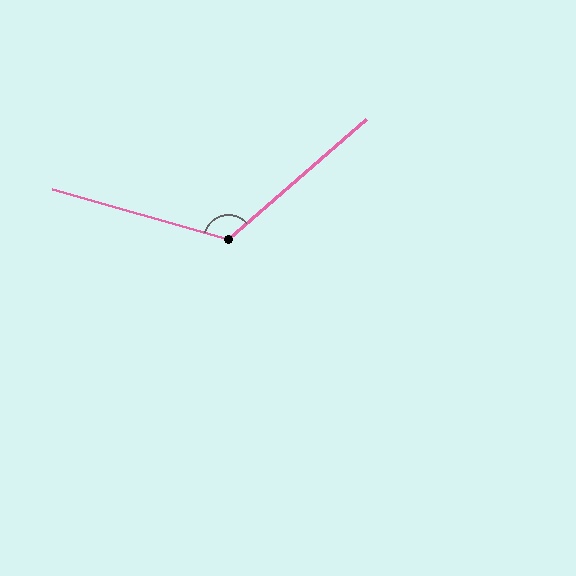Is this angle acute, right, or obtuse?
It is obtuse.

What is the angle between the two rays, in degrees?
Approximately 123 degrees.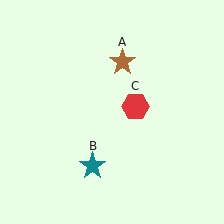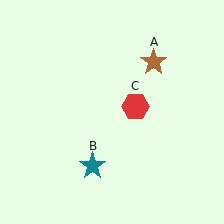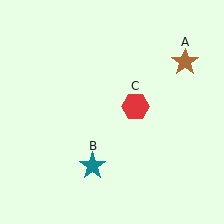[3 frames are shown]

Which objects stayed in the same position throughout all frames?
Teal star (object B) and red hexagon (object C) remained stationary.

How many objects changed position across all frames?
1 object changed position: brown star (object A).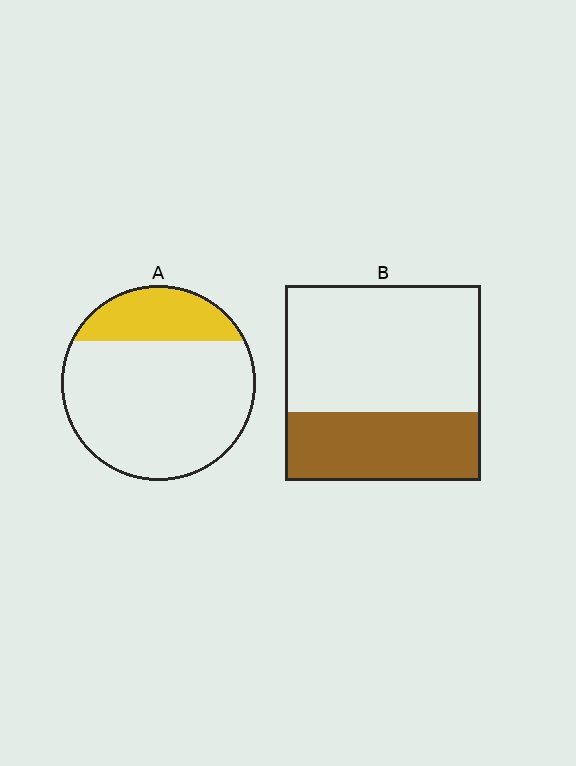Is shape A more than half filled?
No.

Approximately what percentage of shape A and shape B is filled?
A is approximately 25% and B is approximately 35%.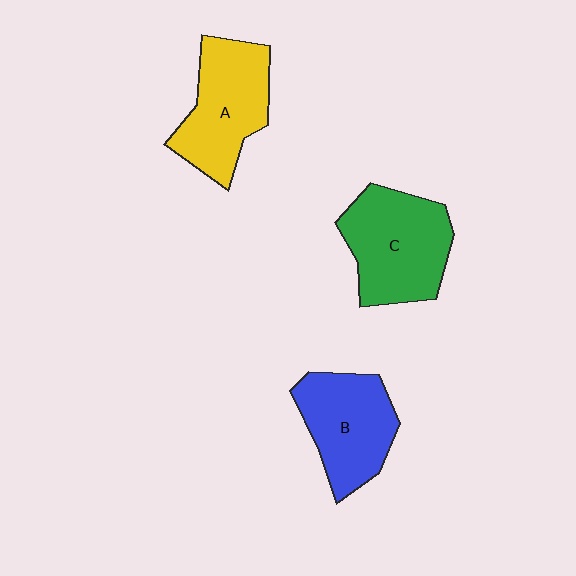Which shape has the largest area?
Shape C (green).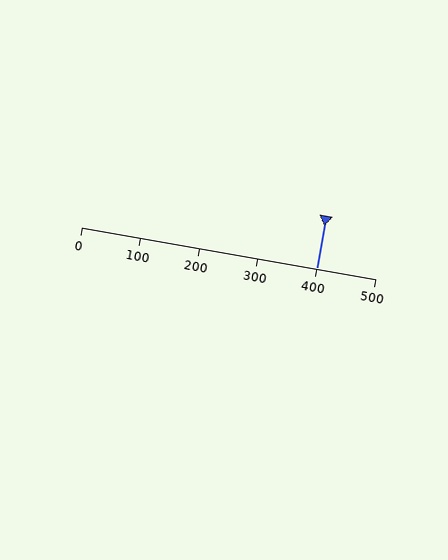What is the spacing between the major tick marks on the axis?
The major ticks are spaced 100 apart.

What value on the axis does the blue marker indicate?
The marker indicates approximately 400.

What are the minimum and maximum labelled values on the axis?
The axis runs from 0 to 500.